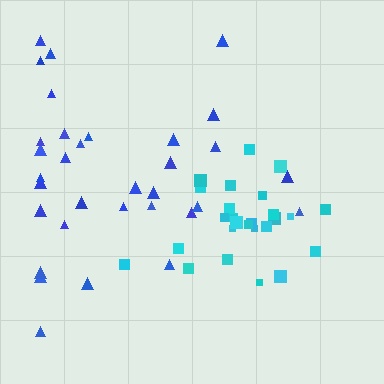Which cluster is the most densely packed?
Cyan.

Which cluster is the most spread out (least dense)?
Blue.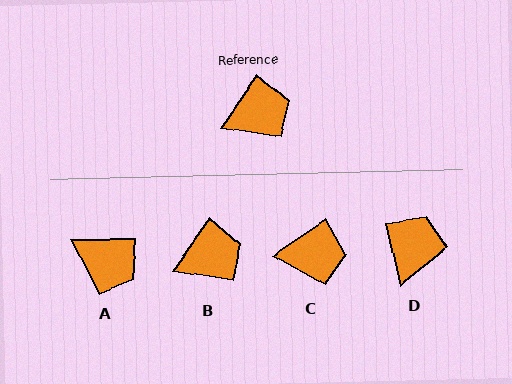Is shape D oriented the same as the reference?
No, it is off by about 48 degrees.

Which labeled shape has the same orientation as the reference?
B.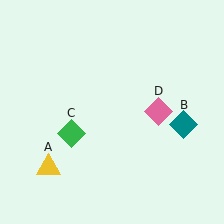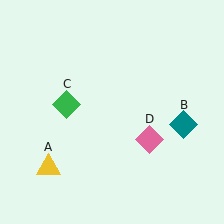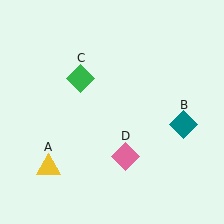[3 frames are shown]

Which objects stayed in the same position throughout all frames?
Yellow triangle (object A) and teal diamond (object B) remained stationary.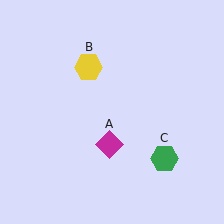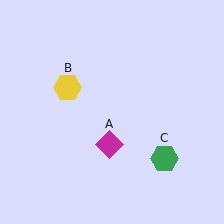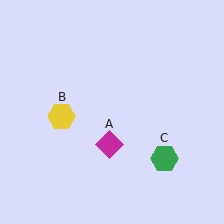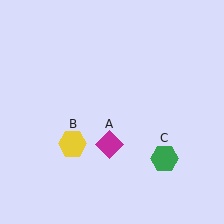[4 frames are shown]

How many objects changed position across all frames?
1 object changed position: yellow hexagon (object B).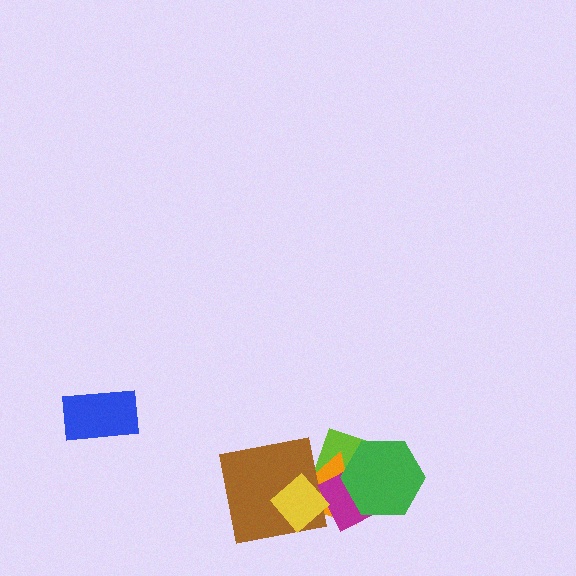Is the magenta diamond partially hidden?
Yes, it is partially covered by another shape.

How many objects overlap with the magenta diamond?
4 objects overlap with the magenta diamond.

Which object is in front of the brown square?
The yellow diamond is in front of the brown square.